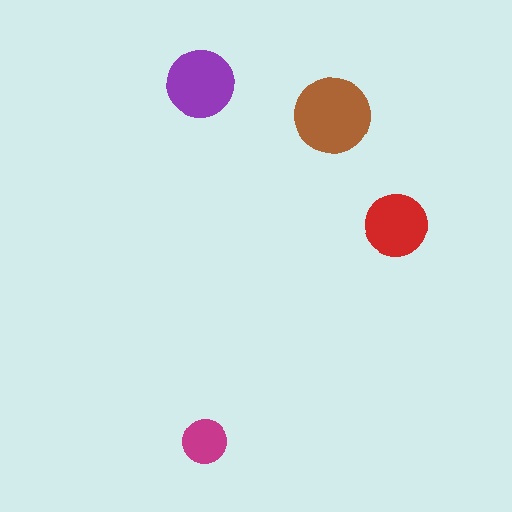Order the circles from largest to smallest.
the brown one, the purple one, the red one, the magenta one.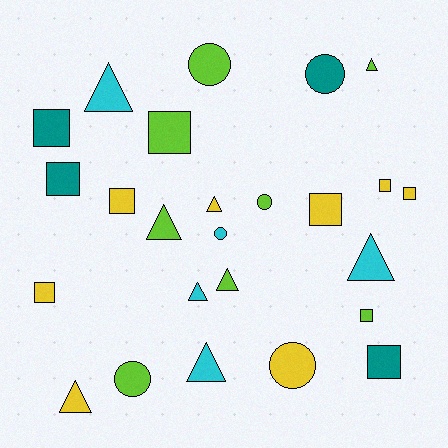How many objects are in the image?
There are 25 objects.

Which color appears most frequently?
Yellow, with 8 objects.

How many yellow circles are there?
There is 1 yellow circle.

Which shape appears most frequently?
Square, with 10 objects.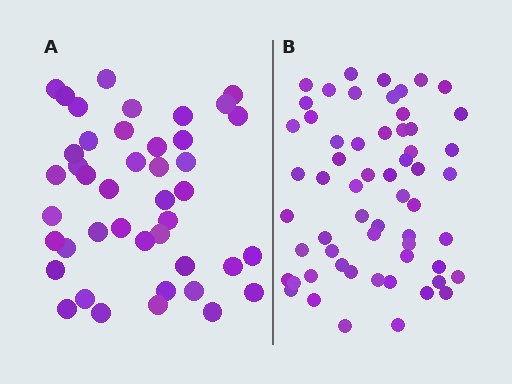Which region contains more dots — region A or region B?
Region B (the right region) has more dots.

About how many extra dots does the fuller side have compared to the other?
Region B has approximately 15 more dots than region A.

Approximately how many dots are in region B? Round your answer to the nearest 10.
About 60 dots. (The exact count is 59, which rounds to 60.)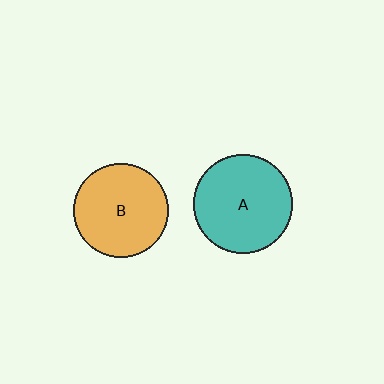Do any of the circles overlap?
No, none of the circles overlap.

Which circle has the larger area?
Circle A (teal).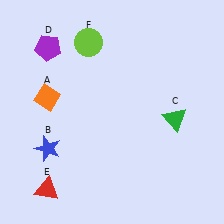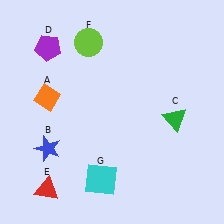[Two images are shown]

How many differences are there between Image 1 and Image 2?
There is 1 difference between the two images.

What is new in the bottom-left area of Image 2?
A cyan square (G) was added in the bottom-left area of Image 2.